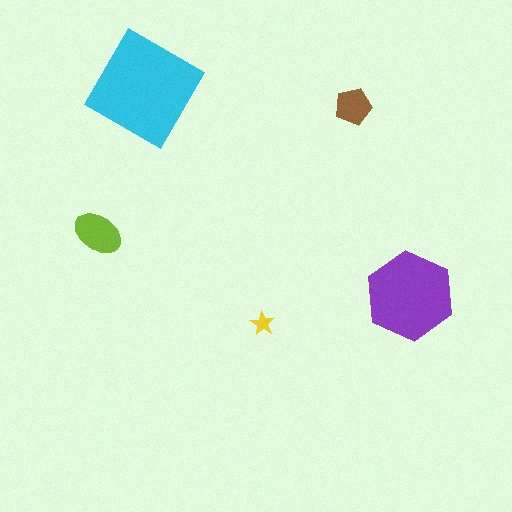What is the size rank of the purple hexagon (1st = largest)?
2nd.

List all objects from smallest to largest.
The yellow star, the brown pentagon, the lime ellipse, the purple hexagon, the cyan diamond.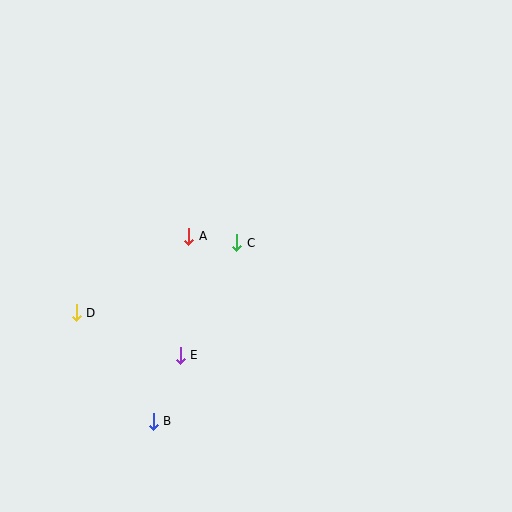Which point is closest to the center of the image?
Point C at (237, 243) is closest to the center.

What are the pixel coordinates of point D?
Point D is at (76, 313).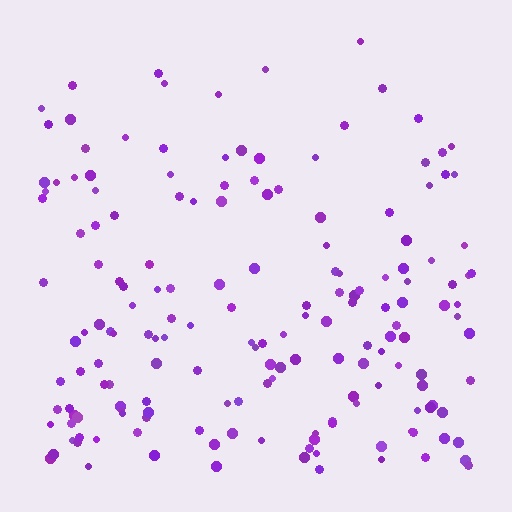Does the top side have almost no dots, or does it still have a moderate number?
Still a moderate number, just noticeably fewer than the bottom.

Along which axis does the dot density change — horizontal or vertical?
Vertical.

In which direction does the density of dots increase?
From top to bottom, with the bottom side densest.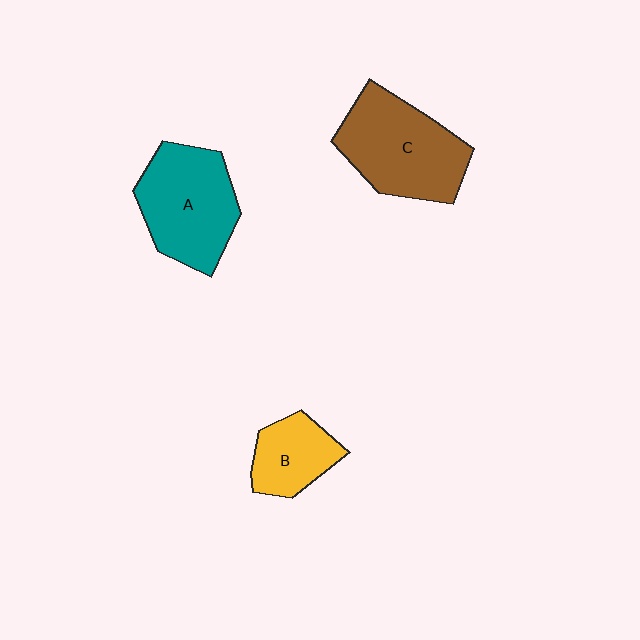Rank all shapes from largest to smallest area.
From largest to smallest: C (brown), A (teal), B (yellow).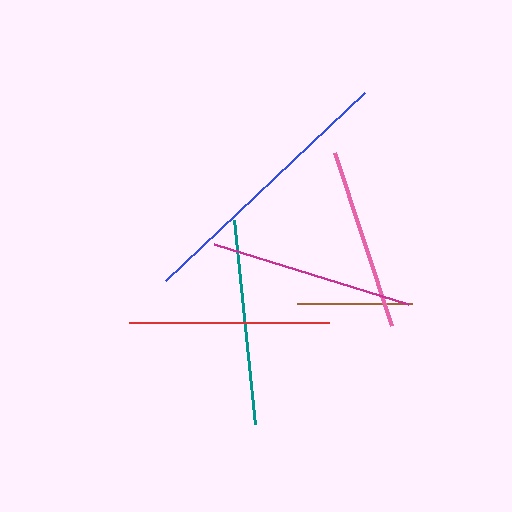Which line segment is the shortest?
The brown line is the shortest at approximately 115 pixels.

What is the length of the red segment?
The red segment is approximately 200 pixels long.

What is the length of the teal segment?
The teal segment is approximately 205 pixels long.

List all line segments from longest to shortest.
From longest to shortest: blue, teal, magenta, red, pink, brown.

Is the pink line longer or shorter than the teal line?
The teal line is longer than the pink line.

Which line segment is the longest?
The blue line is the longest at approximately 273 pixels.